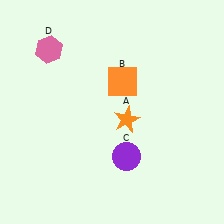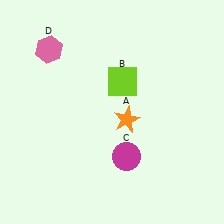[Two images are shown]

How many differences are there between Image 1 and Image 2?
There are 2 differences between the two images.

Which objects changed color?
B changed from orange to lime. C changed from purple to magenta.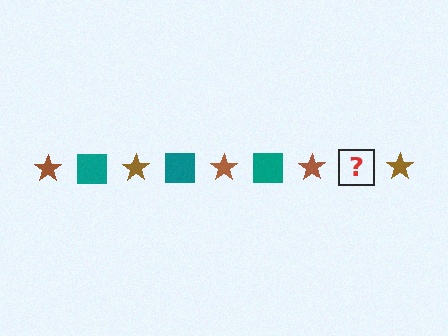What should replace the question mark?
The question mark should be replaced with a teal square.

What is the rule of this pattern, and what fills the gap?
The rule is that the pattern alternates between brown star and teal square. The gap should be filled with a teal square.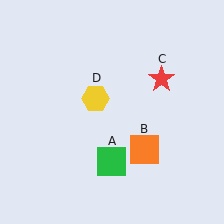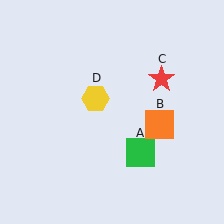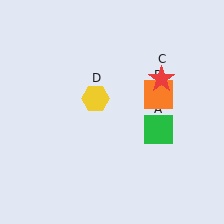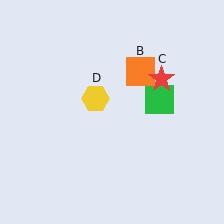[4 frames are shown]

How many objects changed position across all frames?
2 objects changed position: green square (object A), orange square (object B).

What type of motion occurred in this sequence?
The green square (object A), orange square (object B) rotated counterclockwise around the center of the scene.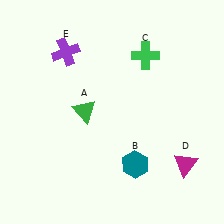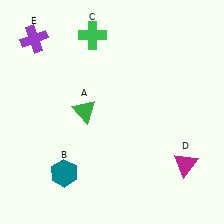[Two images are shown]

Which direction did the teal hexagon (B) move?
The teal hexagon (B) moved left.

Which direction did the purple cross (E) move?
The purple cross (E) moved left.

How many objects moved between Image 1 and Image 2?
3 objects moved between the two images.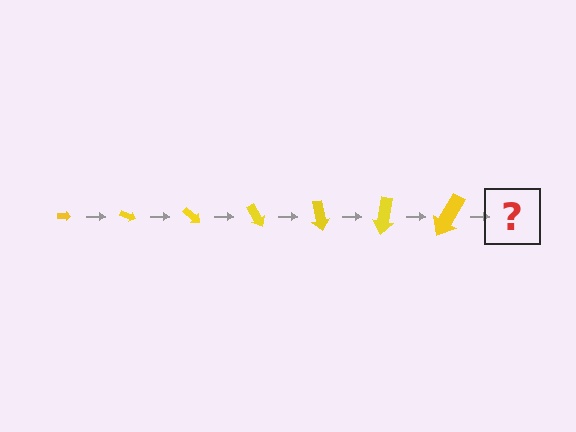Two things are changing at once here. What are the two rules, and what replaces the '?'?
The two rules are that the arrow grows larger each step and it rotates 20 degrees each step. The '?' should be an arrow, larger than the previous one and rotated 140 degrees from the start.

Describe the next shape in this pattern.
It should be an arrow, larger than the previous one and rotated 140 degrees from the start.